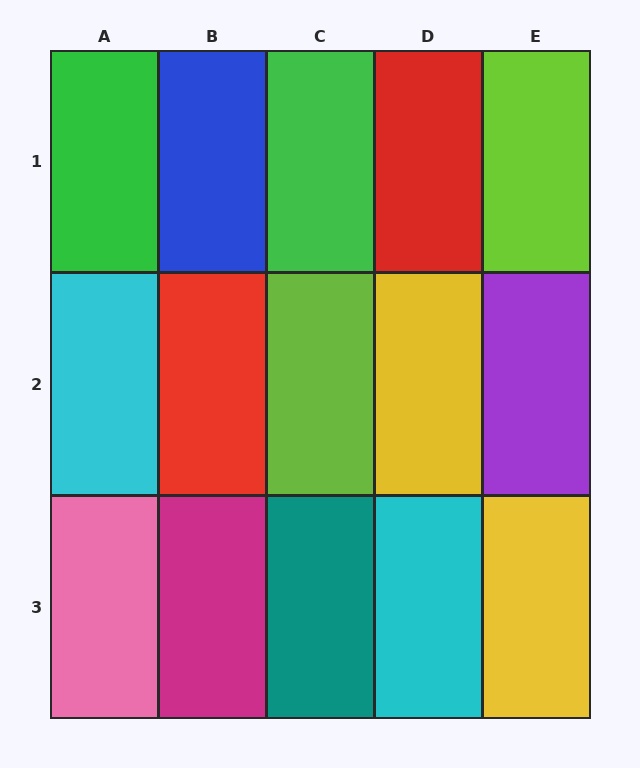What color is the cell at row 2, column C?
Lime.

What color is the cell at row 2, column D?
Yellow.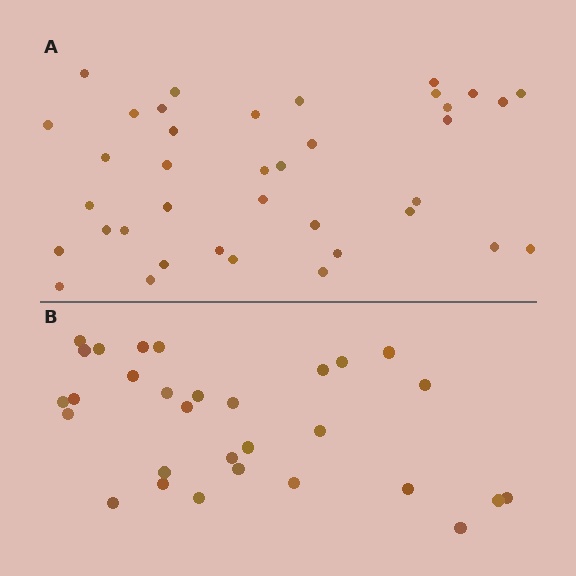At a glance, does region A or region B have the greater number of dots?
Region A (the top region) has more dots.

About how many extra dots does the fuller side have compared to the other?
Region A has roughly 8 or so more dots than region B.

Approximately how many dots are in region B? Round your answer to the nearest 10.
About 30 dots.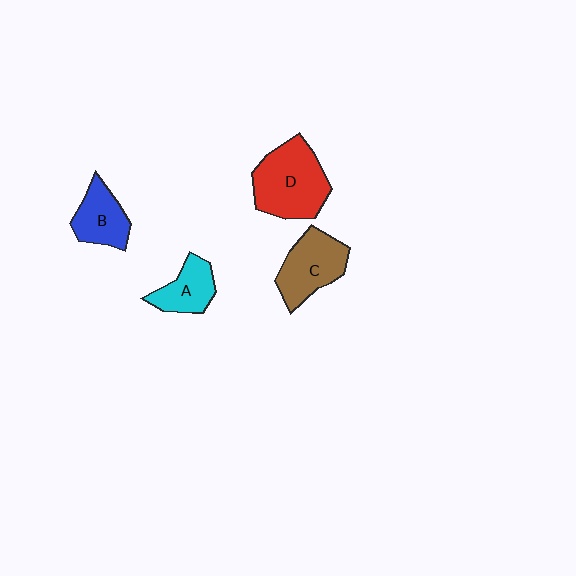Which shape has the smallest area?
Shape A (cyan).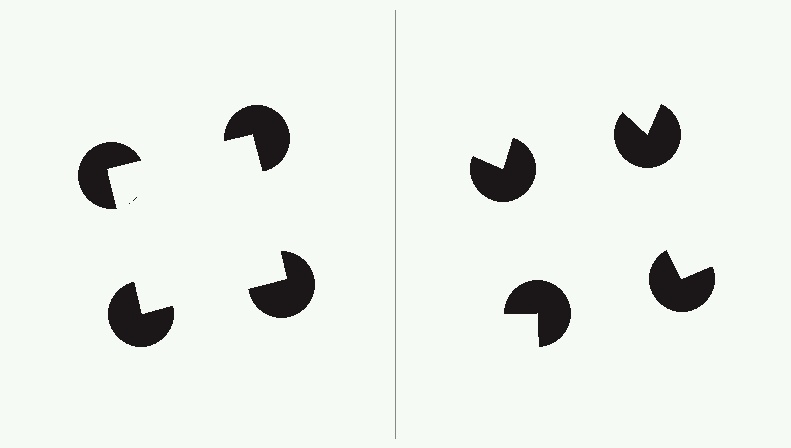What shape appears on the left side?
An illusory square.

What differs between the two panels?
The pac-man discs are positioned identically on both sides; only the wedge orientations differ. On the left they align to a square; on the right they are misaligned.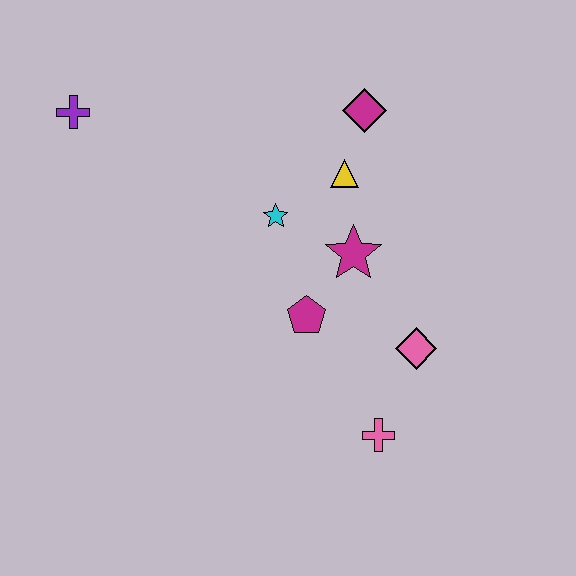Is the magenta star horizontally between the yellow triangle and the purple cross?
No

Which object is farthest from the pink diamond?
The purple cross is farthest from the pink diamond.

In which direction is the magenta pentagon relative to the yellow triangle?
The magenta pentagon is below the yellow triangle.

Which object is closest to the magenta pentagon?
The magenta star is closest to the magenta pentagon.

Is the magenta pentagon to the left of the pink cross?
Yes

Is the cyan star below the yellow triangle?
Yes